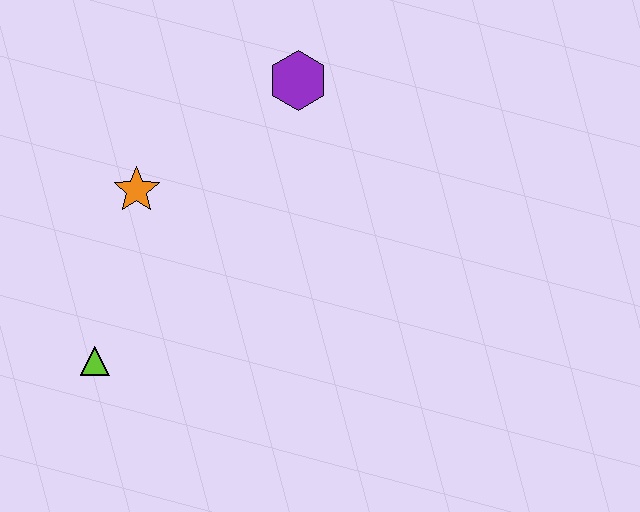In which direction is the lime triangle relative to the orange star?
The lime triangle is below the orange star.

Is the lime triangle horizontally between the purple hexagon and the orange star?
No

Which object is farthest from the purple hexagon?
The lime triangle is farthest from the purple hexagon.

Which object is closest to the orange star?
The lime triangle is closest to the orange star.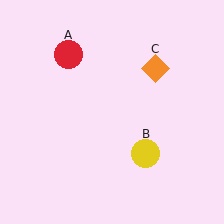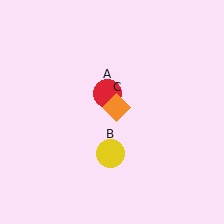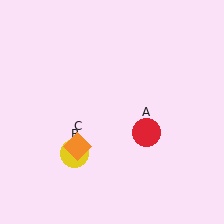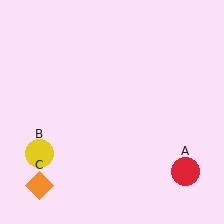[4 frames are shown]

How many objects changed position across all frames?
3 objects changed position: red circle (object A), yellow circle (object B), orange diamond (object C).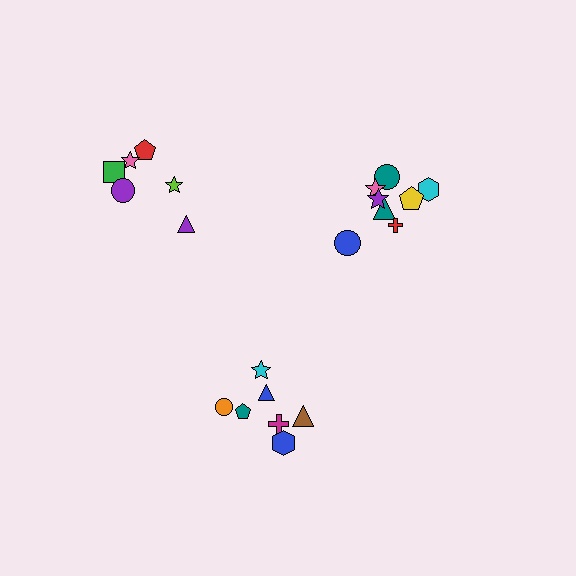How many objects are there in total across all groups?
There are 21 objects.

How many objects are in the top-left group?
There are 6 objects.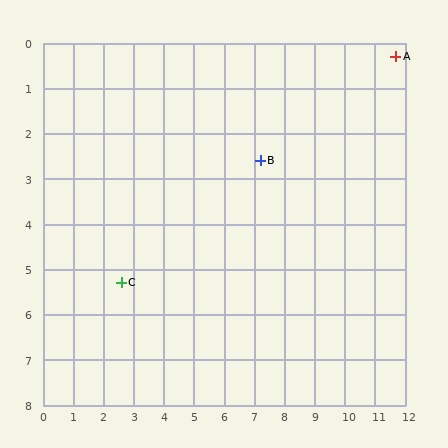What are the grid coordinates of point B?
Point B is at approximately (7.2, 2.6).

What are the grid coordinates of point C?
Point C is at approximately (2.6, 5.3).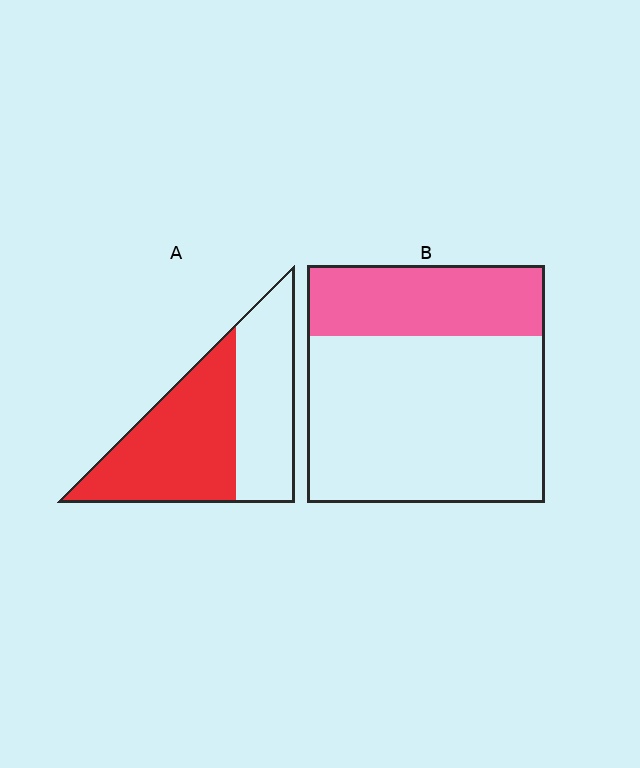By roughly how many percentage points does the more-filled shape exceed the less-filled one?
By roughly 25 percentage points (A over B).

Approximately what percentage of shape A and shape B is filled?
A is approximately 55% and B is approximately 30%.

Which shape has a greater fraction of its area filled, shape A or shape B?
Shape A.